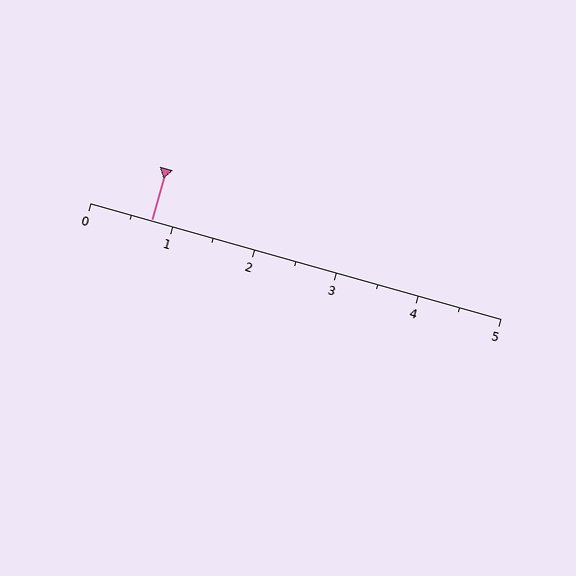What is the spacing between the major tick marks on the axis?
The major ticks are spaced 1 apart.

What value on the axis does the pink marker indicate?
The marker indicates approximately 0.8.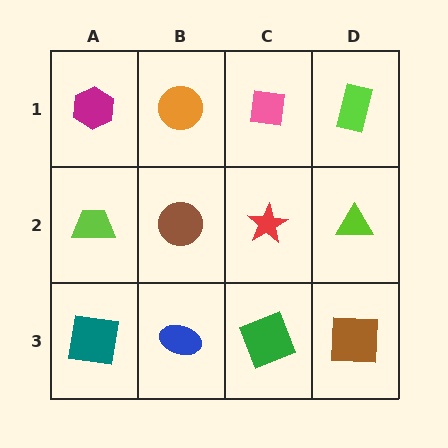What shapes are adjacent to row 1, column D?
A lime triangle (row 2, column D), a pink square (row 1, column C).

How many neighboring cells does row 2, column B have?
4.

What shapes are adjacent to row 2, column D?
A lime rectangle (row 1, column D), a brown square (row 3, column D), a red star (row 2, column C).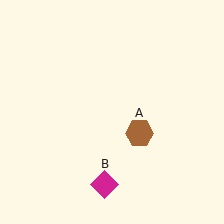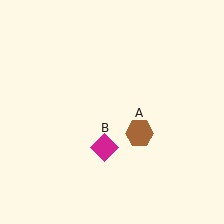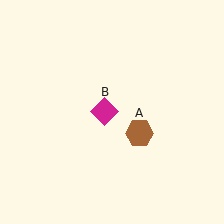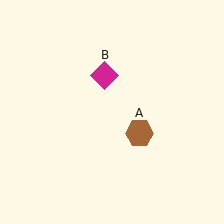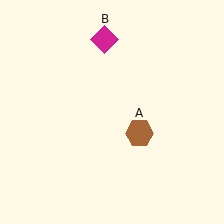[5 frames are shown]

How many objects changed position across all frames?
1 object changed position: magenta diamond (object B).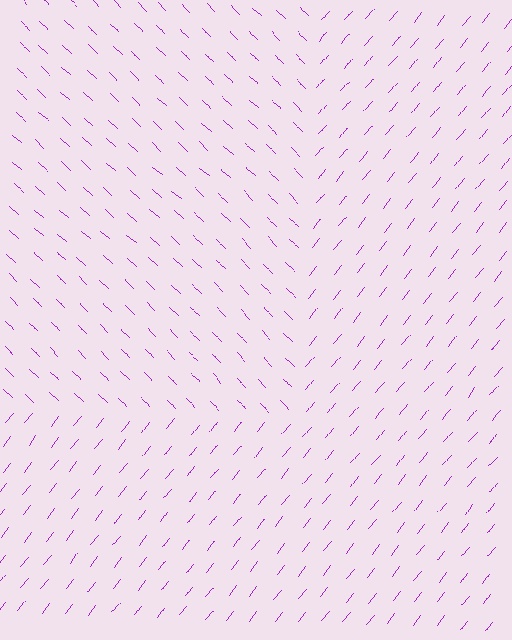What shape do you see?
I see a rectangle.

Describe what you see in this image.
The image is filled with small purple line segments. A rectangle region in the image has lines oriented differently from the surrounding lines, creating a visible texture boundary.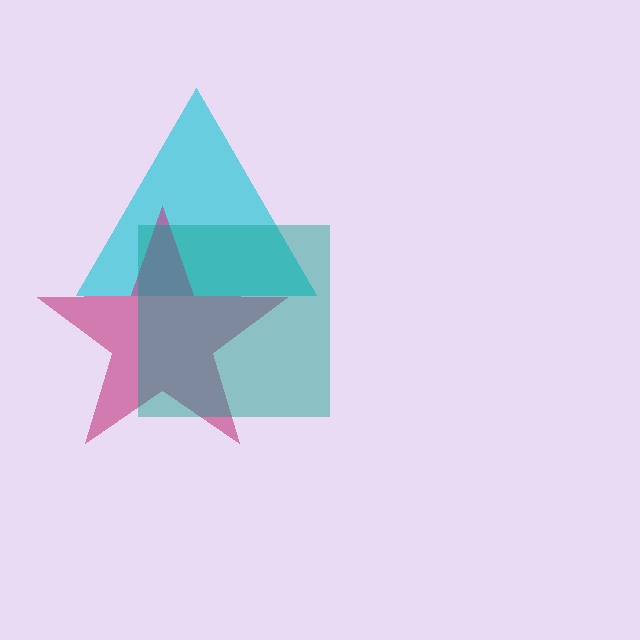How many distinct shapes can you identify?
There are 3 distinct shapes: a cyan triangle, a magenta star, a teal square.